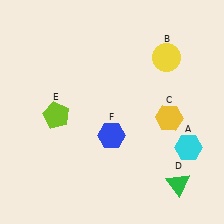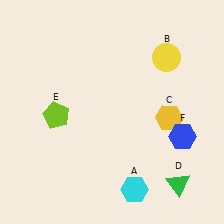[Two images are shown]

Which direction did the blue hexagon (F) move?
The blue hexagon (F) moved right.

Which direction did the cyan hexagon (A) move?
The cyan hexagon (A) moved left.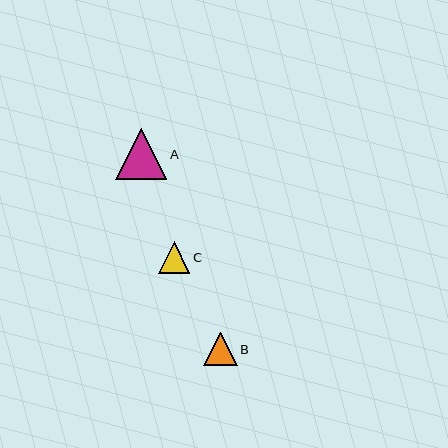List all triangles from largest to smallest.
From largest to smallest: A, B, C.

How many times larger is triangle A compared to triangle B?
Triangle A is approximately 1.5 times the size of triangle B.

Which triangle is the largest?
Triangle A is the largest with a size of approximately 51 pixels.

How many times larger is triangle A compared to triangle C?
Triangle A is approximately 1.6 times the size of triangle C.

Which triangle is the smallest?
Triangle C is the smallest with a size of approximately 32 pixels.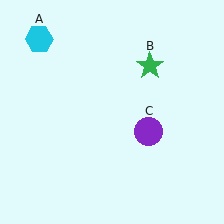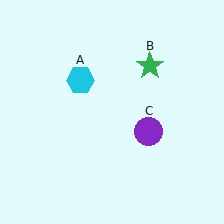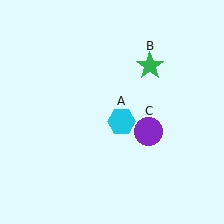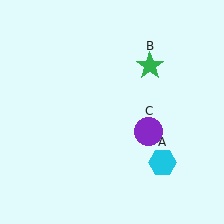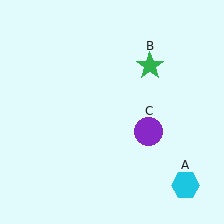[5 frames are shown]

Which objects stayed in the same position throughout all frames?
Green star (object B) and purple circle (object C) remained stationary.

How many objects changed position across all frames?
1 object changed position: cyan hexagon (object A).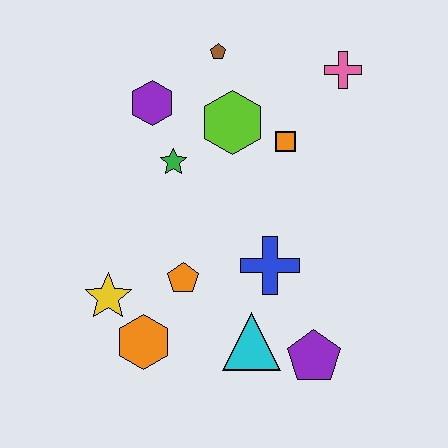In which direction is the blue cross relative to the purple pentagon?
The blue cross is above the purple pentagon.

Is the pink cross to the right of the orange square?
Yes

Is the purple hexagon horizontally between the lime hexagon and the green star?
No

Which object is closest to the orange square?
The lime hexagon is closest to the orange square.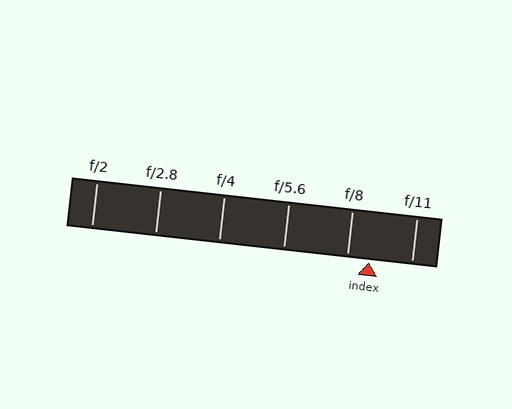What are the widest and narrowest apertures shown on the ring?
The widest aperture shown is f/2 and the narrowest is f/11.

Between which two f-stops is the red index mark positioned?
The index mark is between f/8 and f/11.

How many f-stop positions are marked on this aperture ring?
There are 6 f-stop positions marked.